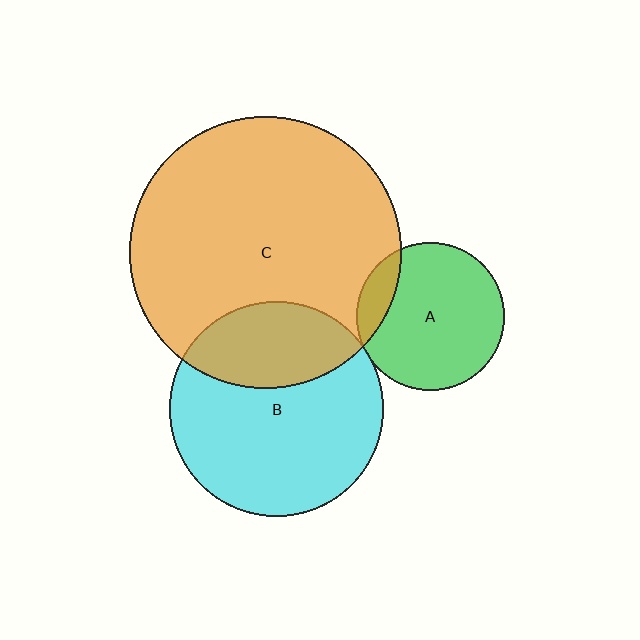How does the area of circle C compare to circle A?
Approximately 3.4 times.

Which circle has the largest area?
Circle C (orange).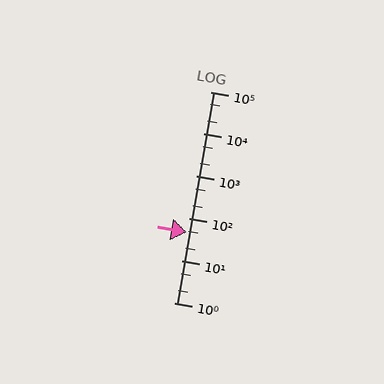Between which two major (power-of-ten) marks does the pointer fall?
The pointer is between 10 and 100.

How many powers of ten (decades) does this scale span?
The scale spans 5 decades, from 1 to 100000.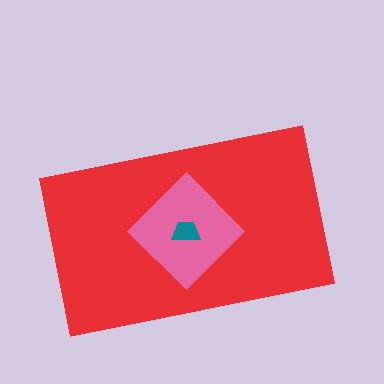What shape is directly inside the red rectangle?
The pink diamond.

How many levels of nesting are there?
3.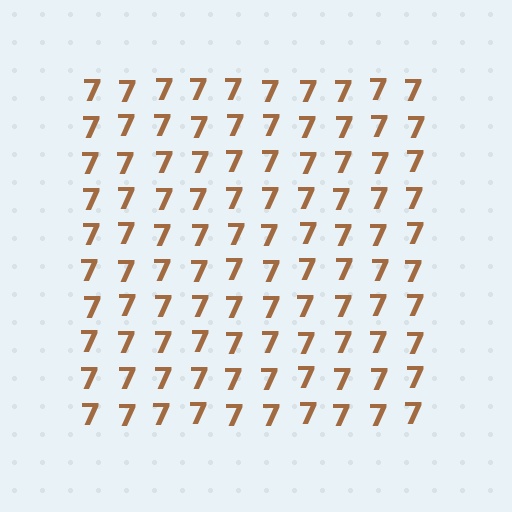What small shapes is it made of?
It is made of small digit 7's.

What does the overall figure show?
The overall figure shows a square.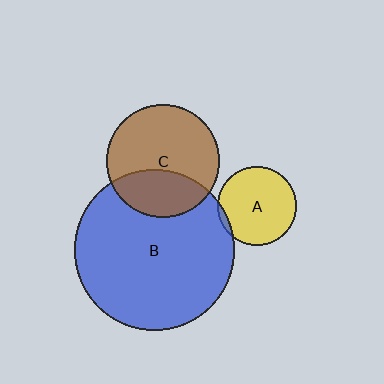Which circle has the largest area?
Circle B (blue).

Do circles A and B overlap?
Yes.